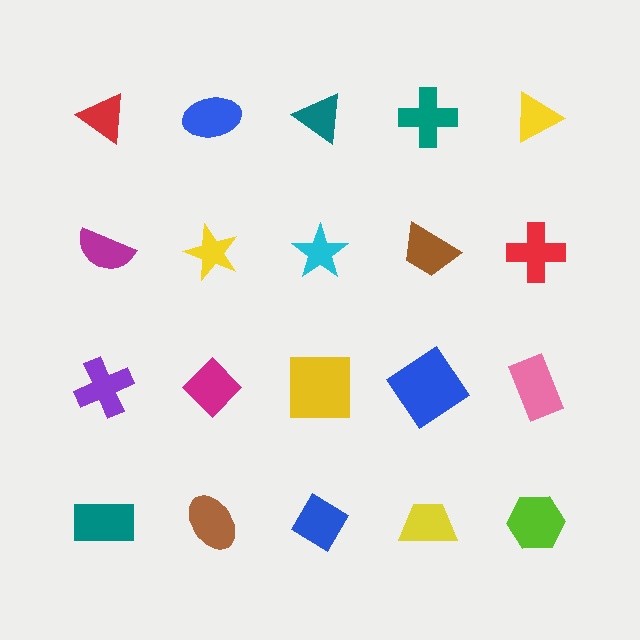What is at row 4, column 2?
A brown ellipse.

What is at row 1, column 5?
A yellow triangle.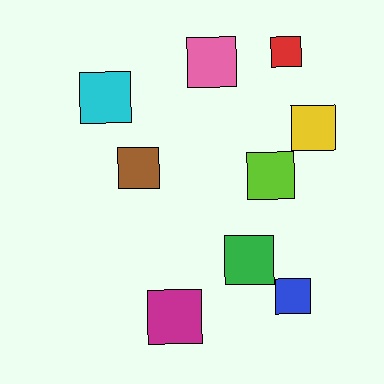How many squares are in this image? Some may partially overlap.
There are 9 squares.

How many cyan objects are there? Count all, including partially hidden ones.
There is 1 cyan object.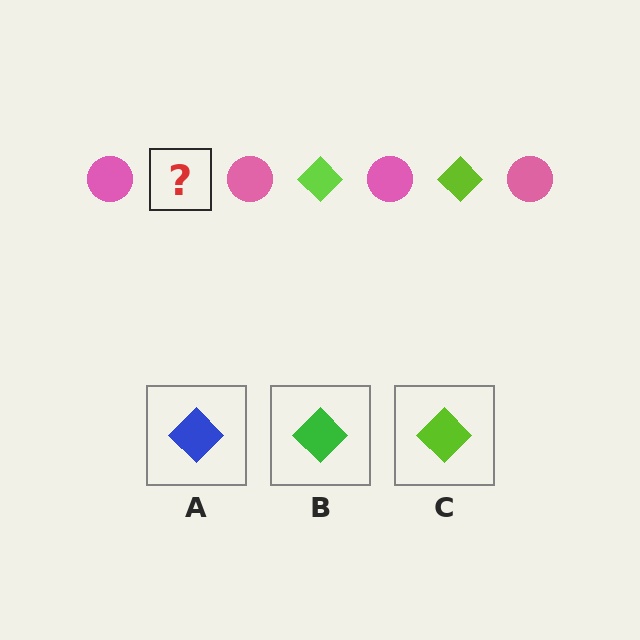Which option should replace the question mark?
Option C.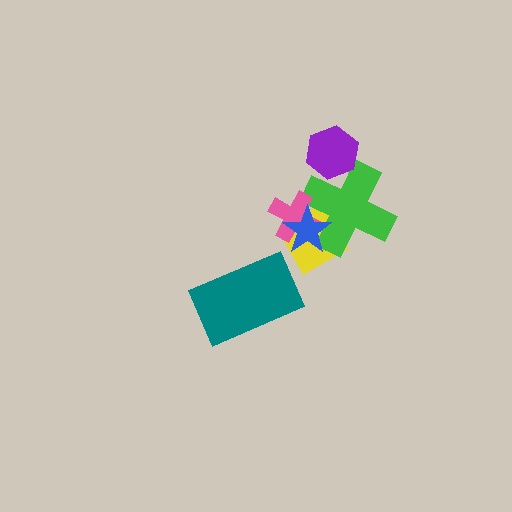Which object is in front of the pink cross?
The blue star is in front of the pink cross.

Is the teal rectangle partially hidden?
No, no other shape covers it.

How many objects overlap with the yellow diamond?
3 objects overlap with the yellow diamond.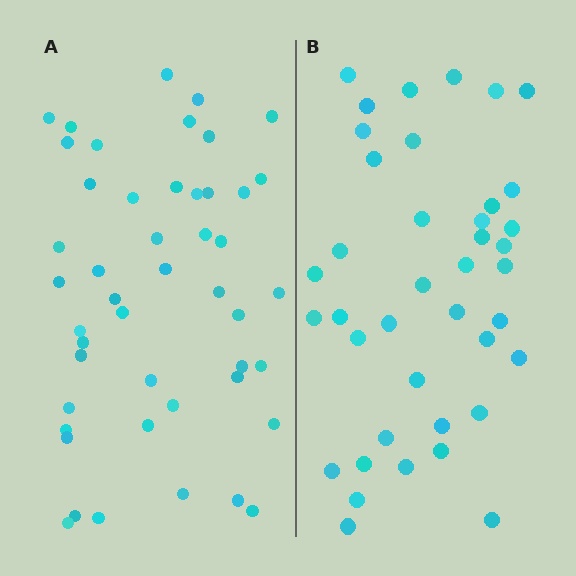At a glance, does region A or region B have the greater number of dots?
Region A (the left region) has more dots.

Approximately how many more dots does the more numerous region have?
Region A has roughly 8 or so more dots than region B.